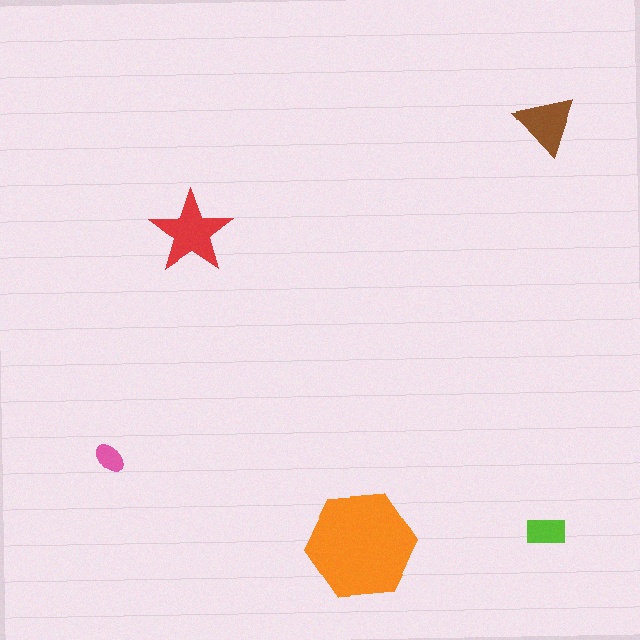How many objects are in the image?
There are 5 objects in the image.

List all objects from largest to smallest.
The orange hexagon, the red star, the brown triangle, the lime rectangle, the pink ellipse.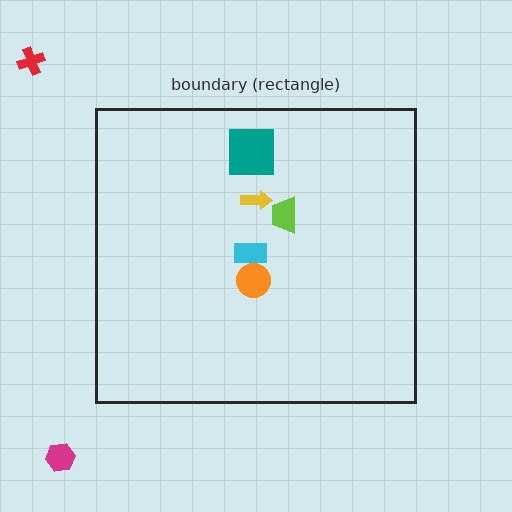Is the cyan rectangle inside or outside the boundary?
Inside.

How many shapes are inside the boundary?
5 inside, 2 outside.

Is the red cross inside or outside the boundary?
Outside.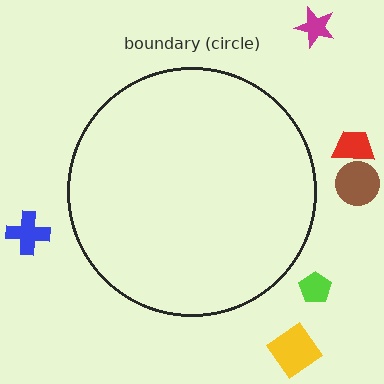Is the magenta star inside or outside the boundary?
Outside.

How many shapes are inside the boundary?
0 inside, 6 outside.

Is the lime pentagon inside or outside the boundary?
Outside.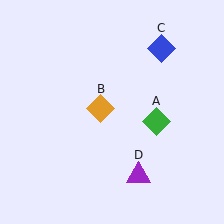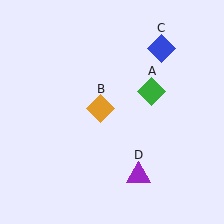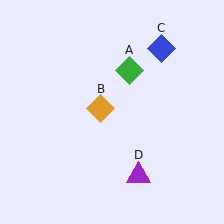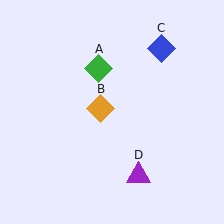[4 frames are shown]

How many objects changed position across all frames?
1 object changed position: green diamond (object A).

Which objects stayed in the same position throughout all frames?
Orange diamond (object B) and blue diamond (object C) and purple triangle (object D) remained stationary.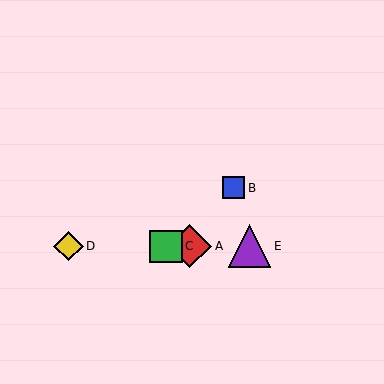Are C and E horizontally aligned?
Yes, both are at y≈246.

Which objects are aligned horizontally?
Objects A, C, D, E are aligned horizontally.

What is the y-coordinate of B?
Object B is at y≈188.